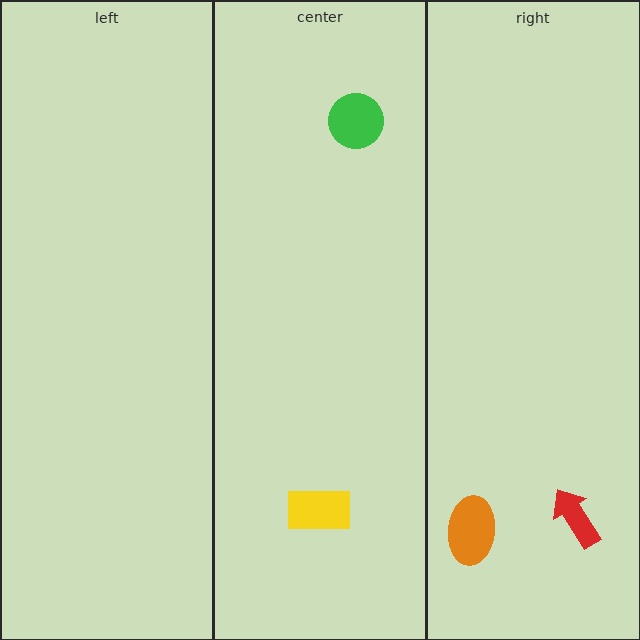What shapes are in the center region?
The yellow rectangle, the green circle.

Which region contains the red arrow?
The right region.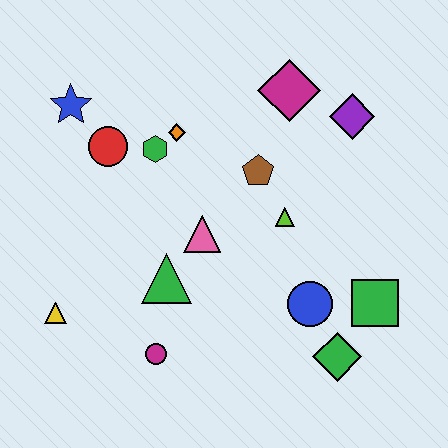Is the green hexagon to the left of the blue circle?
Yes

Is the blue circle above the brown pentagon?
No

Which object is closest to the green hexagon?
The orange diamond is closest to the green hexagon.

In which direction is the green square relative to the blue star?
The green square is to the right of the blue star.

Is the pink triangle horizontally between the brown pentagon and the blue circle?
No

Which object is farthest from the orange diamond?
The green diamond is farthest from the orange diamond.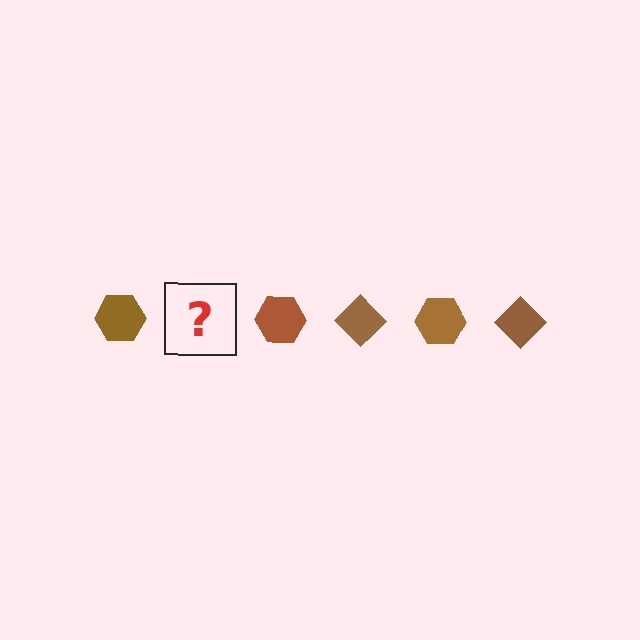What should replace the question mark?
The question mark should be replaced with a brown diamond.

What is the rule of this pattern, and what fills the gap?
The rule is that the pattern cycles through hexagon, diamond shapes in brown. The gap should be filled with a brown diamond.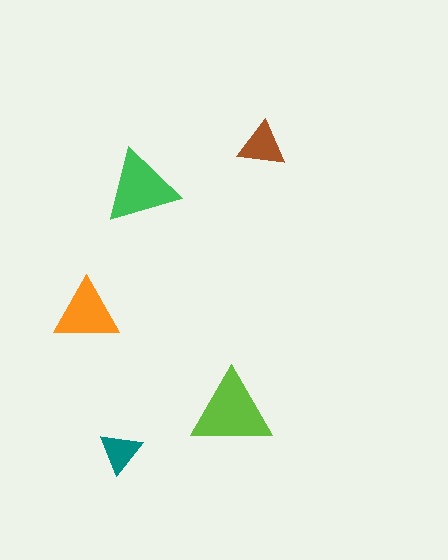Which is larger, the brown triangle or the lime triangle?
The lime one.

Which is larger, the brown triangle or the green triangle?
The green one.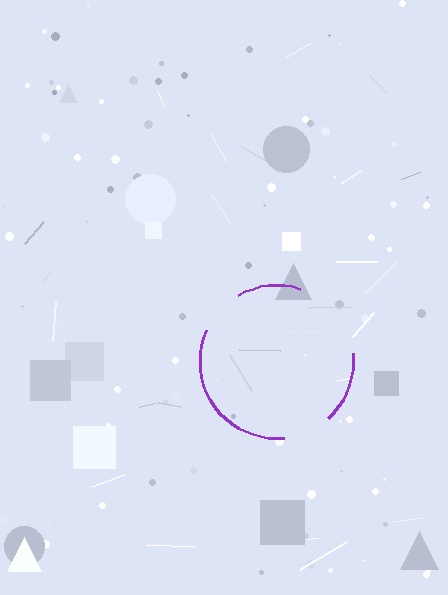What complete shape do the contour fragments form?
The contour fragments form a circle.